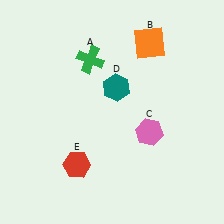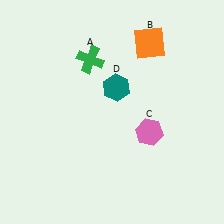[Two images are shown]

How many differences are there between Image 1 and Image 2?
There is 1 difference between the two images.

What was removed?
The red hexagon (E) was removed in Image 2.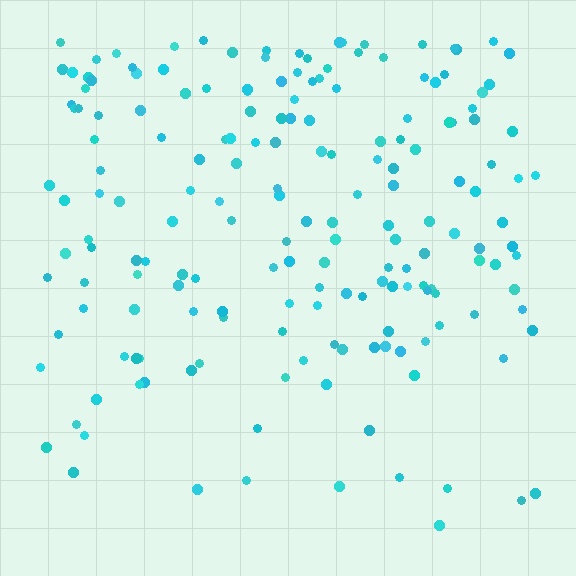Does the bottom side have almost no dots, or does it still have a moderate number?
Still a moderate number, just noticeably fewer than the top.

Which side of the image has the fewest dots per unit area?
The bottom.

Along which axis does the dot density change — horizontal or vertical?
Vertical.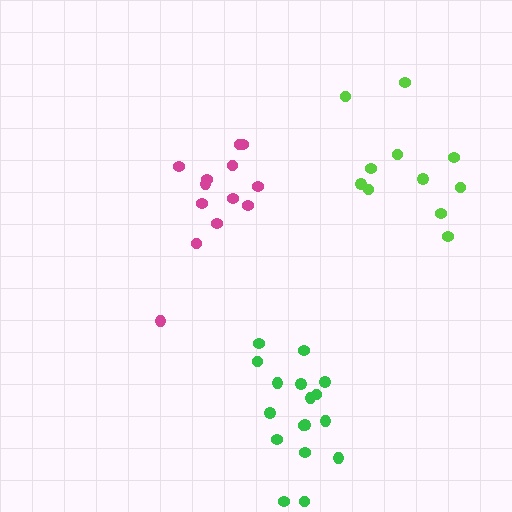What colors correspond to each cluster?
The clusters are colored: magenta, lime, green.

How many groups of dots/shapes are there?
There are 3 groups.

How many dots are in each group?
Group 1: 13 dots, Group 2: 11 dots, Group 3: 17 dots (41 total).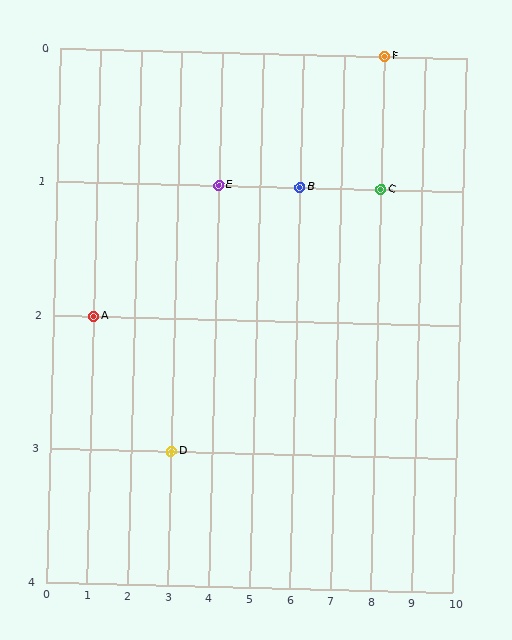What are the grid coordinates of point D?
Point D is at grid coordinates (3, 3).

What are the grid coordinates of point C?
Point C is at grid coordinates (8, 1).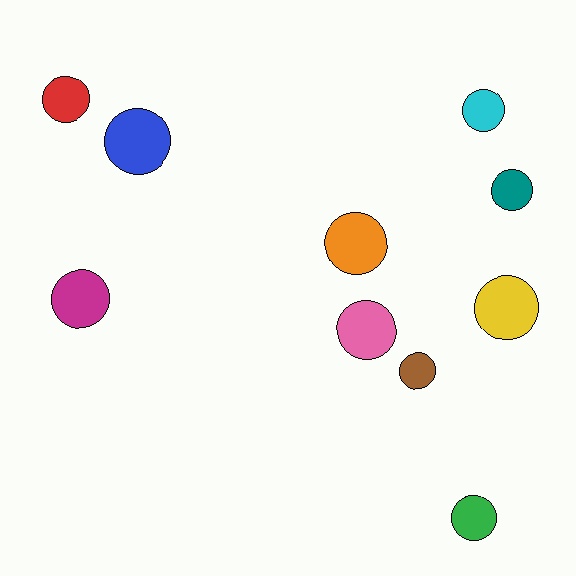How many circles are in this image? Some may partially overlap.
There are 10 circles.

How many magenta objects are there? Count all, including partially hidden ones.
There is 1 magenta object.